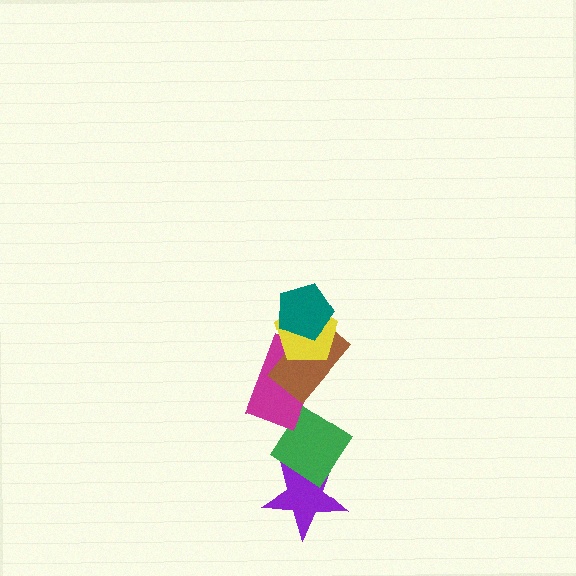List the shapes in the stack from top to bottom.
From top to bottom: the teal pentagon, the yellow pentagon, the brown rectangle, the magenta rectangle, the green diamond, the purple star.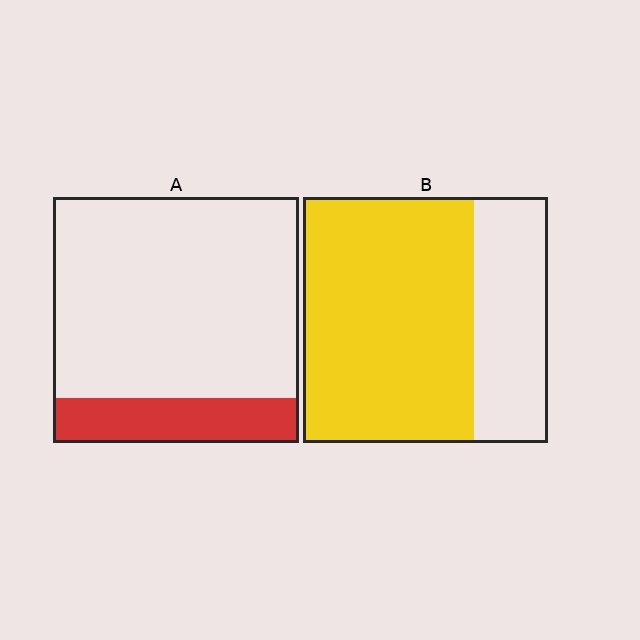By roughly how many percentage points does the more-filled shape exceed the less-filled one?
By roughly 50 percentage points (B over A).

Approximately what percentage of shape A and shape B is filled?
A is approximately 20% and B is approximately 70%.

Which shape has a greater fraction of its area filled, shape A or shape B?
Shape B.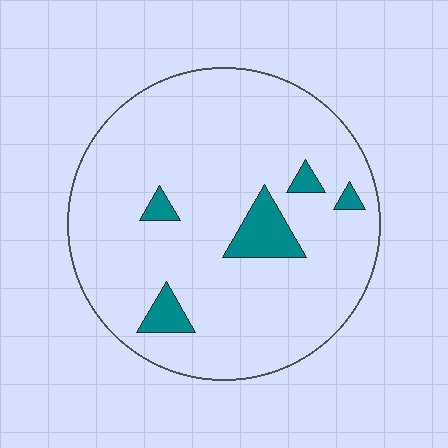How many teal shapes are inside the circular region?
5.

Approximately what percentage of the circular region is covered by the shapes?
Approximately 10%.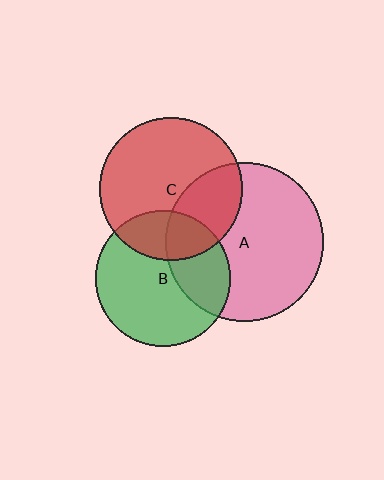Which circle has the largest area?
Circle A (pink).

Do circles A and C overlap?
Yes.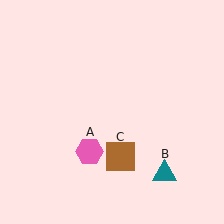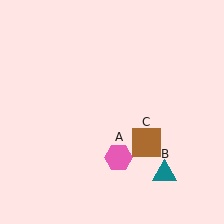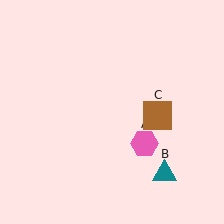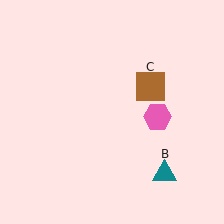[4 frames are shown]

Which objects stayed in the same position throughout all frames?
Teal triangle (object B) remained stationary.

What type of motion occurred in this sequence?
The pink hexagon (object A), brown square (object C) rotated counterclockwise around the center of the scene.